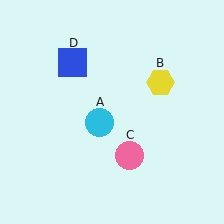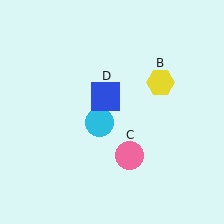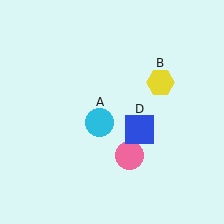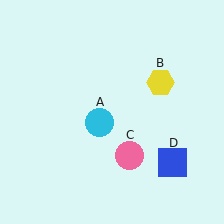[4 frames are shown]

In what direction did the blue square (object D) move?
The blue square (object D) moved down and to the right.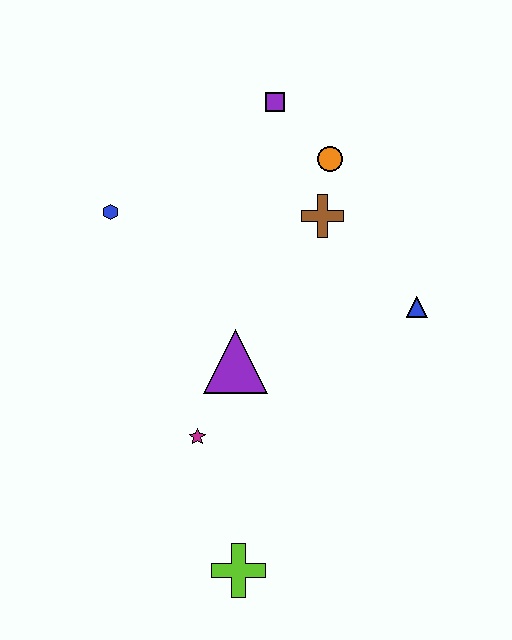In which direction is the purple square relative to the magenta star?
The purple square is above the magenta star.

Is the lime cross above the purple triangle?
No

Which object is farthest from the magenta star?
The purple square is farthest from the magenta star.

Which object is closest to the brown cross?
The orange circle is closest to the brown cross.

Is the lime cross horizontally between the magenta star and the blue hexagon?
No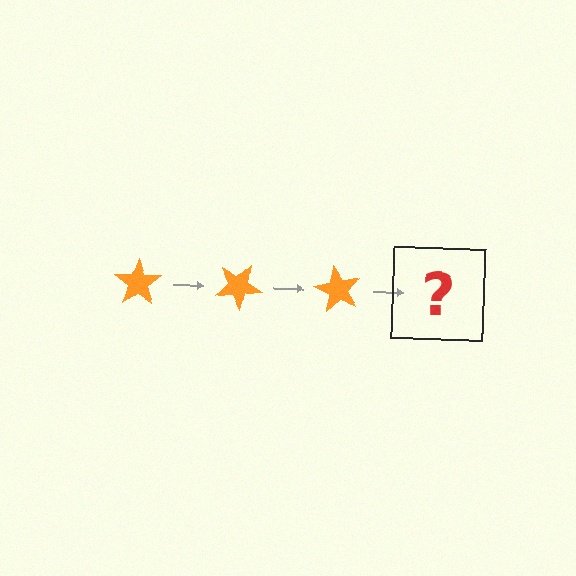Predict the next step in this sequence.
The next step is an orange star rotated 90 degrees.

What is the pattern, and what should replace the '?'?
The pattern is that the star rotates 30 degrees each step. The '?' should be an orange star rotated 90 degrees.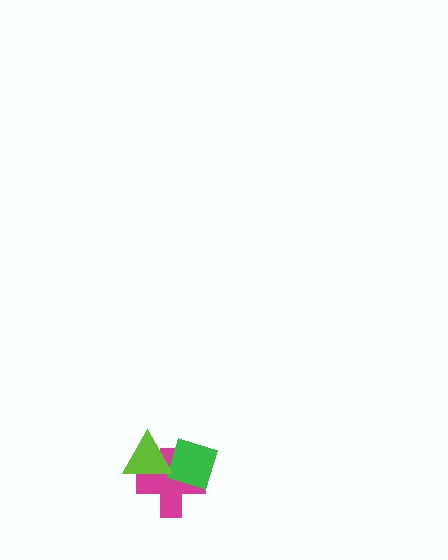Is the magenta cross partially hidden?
Yes, it is partially covered by another shape.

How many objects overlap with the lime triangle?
2 objects overlap with the lime triangle.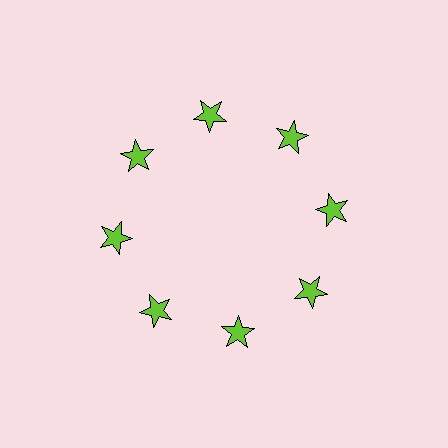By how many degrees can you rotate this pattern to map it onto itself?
The pattern maps onto itself every 45 degrees of rotation.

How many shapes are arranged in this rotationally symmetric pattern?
There are 8 shapes, arranged in 8 groups of 1.